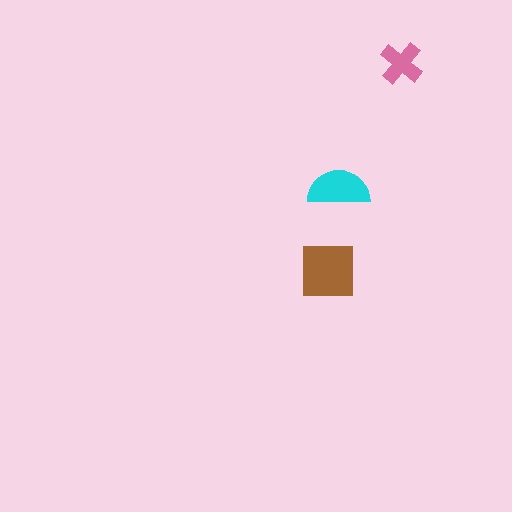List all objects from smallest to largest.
The pink cross, the cyan semicircle, the brown square.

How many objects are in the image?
There are 3 objects in the image.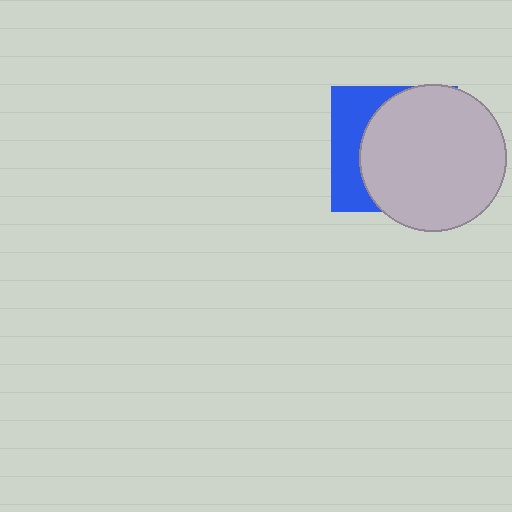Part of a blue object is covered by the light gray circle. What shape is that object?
It is a square.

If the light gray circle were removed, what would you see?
You would see the complete blue square.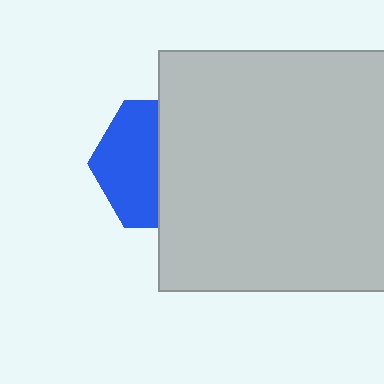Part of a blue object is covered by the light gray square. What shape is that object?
It is a hexagon.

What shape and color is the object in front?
The object in front is a light gray square.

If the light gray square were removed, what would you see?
You would see the complete blue hexagon.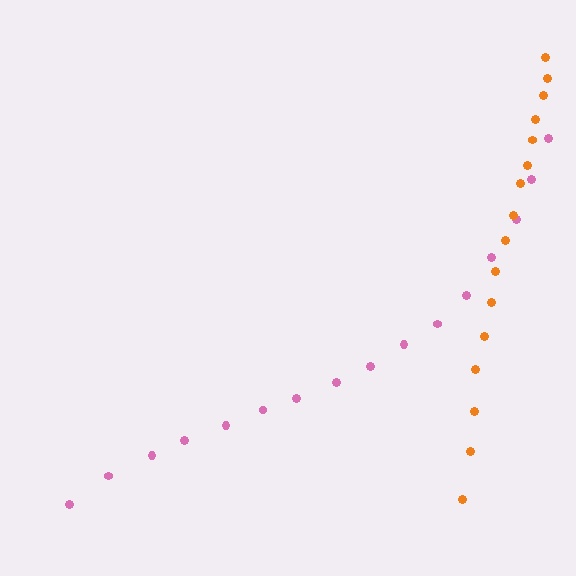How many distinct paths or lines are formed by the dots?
There are 2 distinct paths.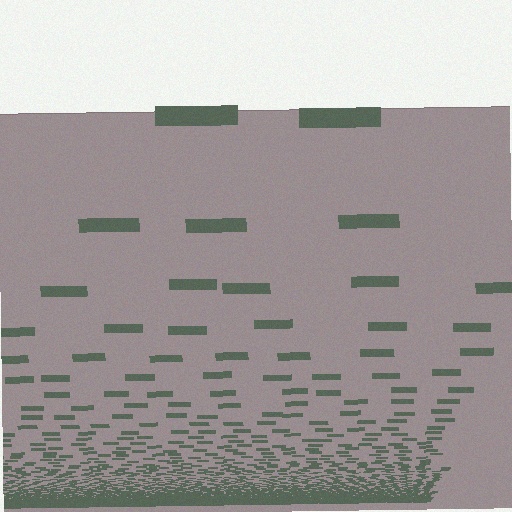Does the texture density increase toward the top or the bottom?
Density increases toward the bottom.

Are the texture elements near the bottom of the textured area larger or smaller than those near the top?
Smaller. The gradient is inverted — elements near the bottom are smaller and denser.